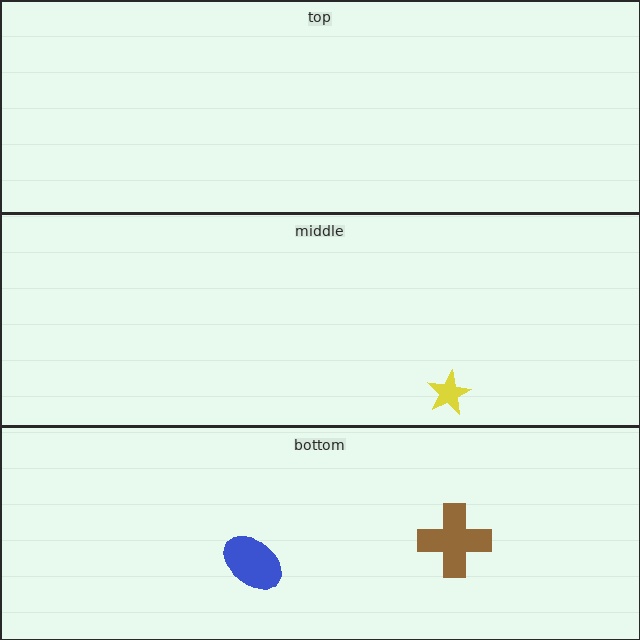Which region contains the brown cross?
The bottom region.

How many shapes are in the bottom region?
2.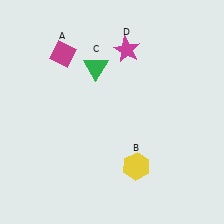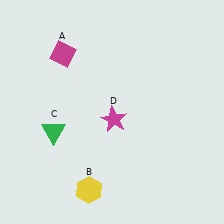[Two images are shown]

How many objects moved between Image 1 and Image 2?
3 objects moved between the two images.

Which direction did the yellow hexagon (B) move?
The yellow hexagon (B) moved left.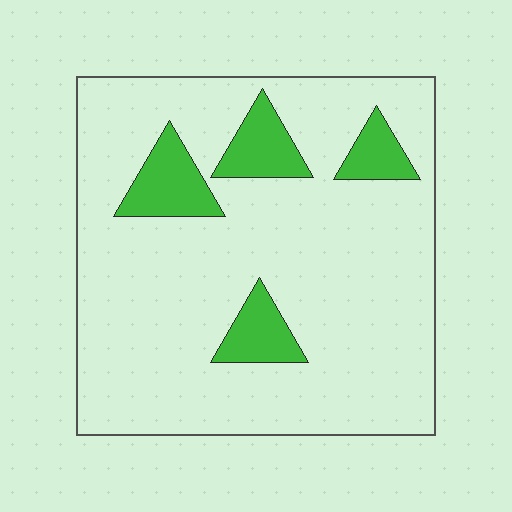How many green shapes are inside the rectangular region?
4.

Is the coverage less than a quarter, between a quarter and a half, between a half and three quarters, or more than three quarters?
Less than a quarter.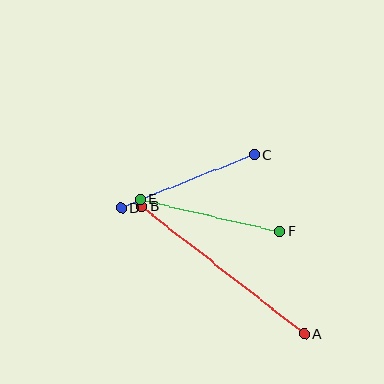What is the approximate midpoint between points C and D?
The midpoint is at approximately (187, 181) pixels.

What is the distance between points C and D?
The distance is approximately 144 pixels.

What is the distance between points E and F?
The distance is approximately 143 pixels.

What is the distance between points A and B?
The distance is approximately 207 pixels.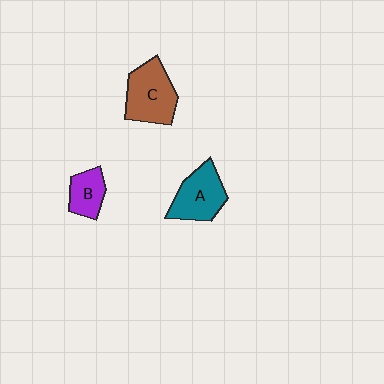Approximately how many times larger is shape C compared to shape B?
Approximately 1.8 times.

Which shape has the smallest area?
Shape B (purple).